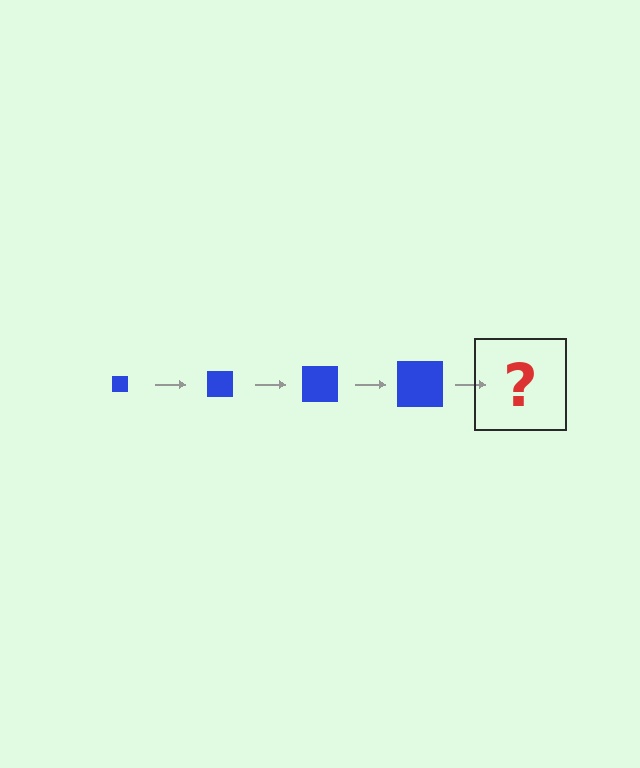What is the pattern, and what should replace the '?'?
The pattern is that the square gets progressively larger each step. The '?' should be a blue square, larger than the previous one.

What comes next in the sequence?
The next element should be a blue square, larger than the previous one.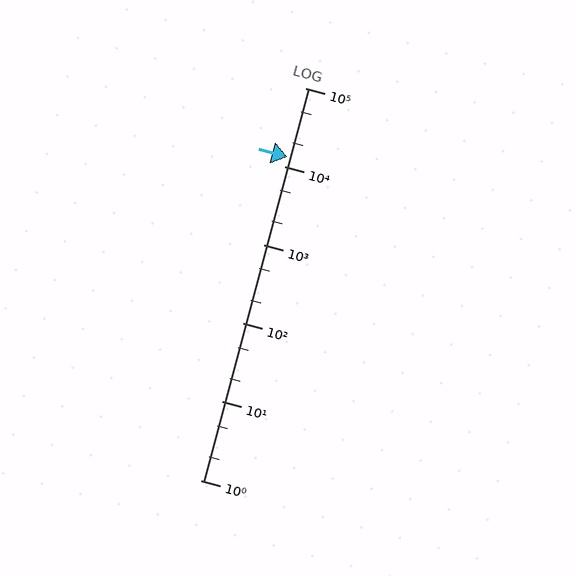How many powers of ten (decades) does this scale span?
The scale spans 5 decades, from 1 to 100000.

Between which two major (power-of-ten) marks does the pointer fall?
The pointer is between 10000 and 100000.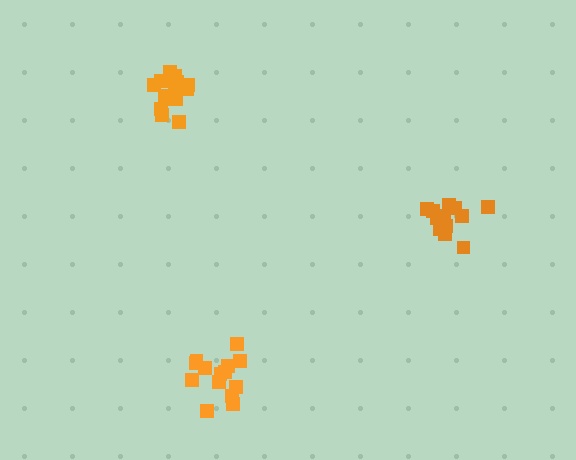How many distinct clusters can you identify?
There are 3 distinct clusters.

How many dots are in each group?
Group 1: 13 dots, Group 2: 16 dots, Group 3: 14 dots (43 total).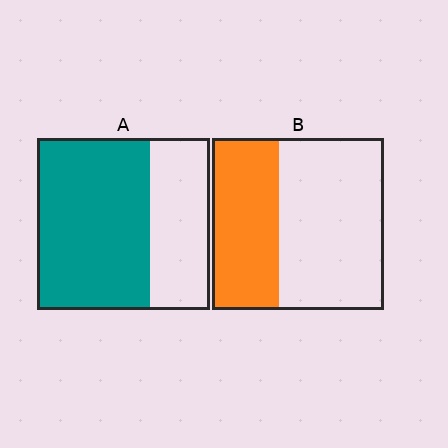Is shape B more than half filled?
No.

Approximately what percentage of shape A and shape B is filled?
A is approximately 65% and B is approximately 40%.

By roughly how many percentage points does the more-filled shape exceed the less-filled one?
By roughly 25 percentage points (A over B).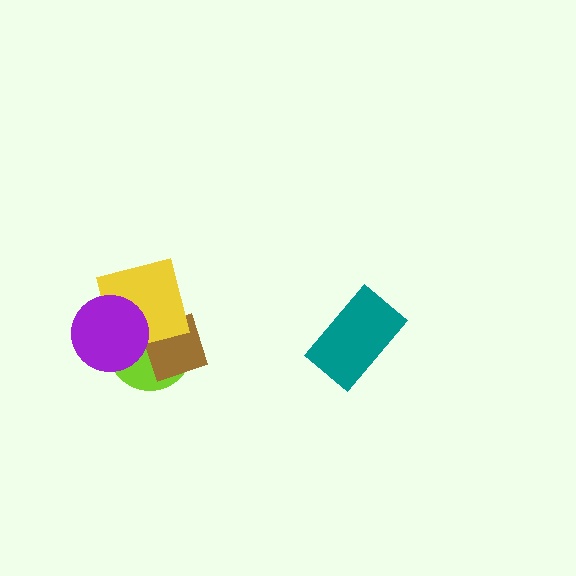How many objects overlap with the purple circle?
2 objects overlap with the purple circle.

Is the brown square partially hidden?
Yes, it is partially covered by another shape.